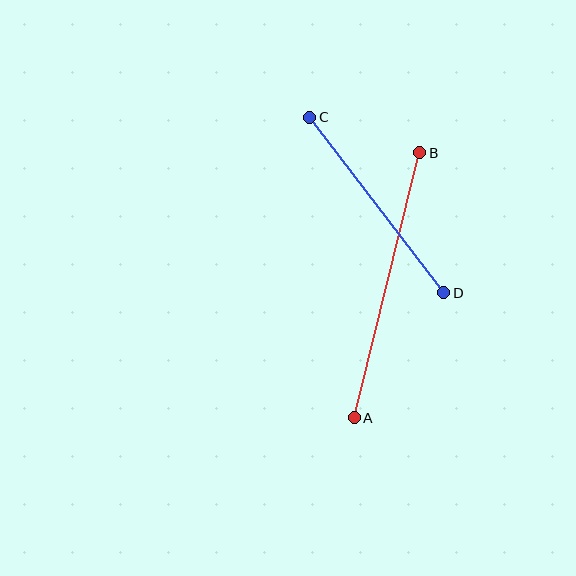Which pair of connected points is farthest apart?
Points A and B are farthest apart.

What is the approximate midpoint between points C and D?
The midpoint is at approximately (377, 205) pixels.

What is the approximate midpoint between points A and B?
The midpoint is at approximately (387, 285) pixels.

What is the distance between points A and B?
The distance is approximately 273 pixels.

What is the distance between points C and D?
The distance is approximately 221 pixels.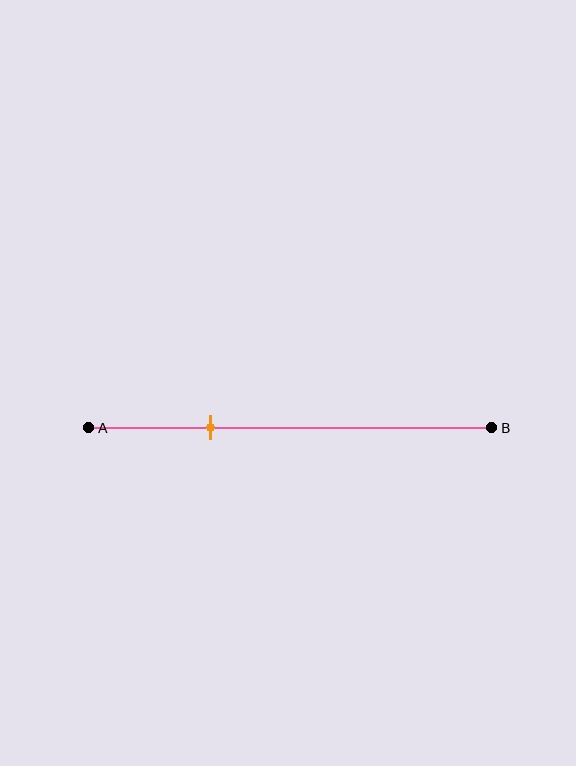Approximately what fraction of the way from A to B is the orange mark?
The orange mark is approximately 30% of the way from A to B.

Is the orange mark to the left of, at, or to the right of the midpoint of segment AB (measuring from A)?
The orange mark is to the left of the midpoint of segment AB.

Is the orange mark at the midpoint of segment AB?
No, the mark is at about 30% from A, not at the 50% midpoint.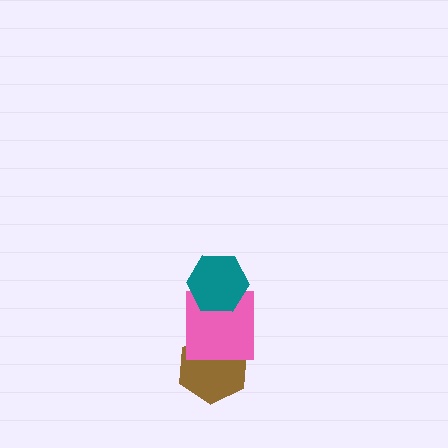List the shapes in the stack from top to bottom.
From top to bottom: the teal hexagon, the pink square, the brown hexagon.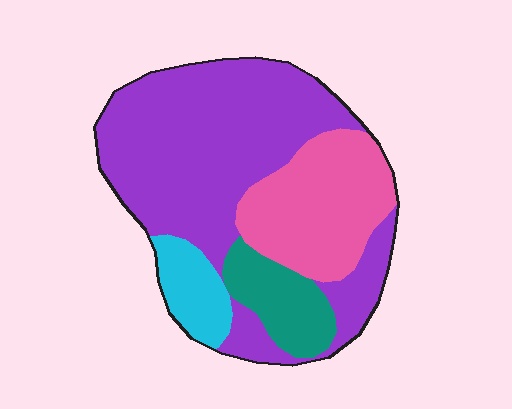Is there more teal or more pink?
Pink.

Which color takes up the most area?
Purple, at roughly 55%.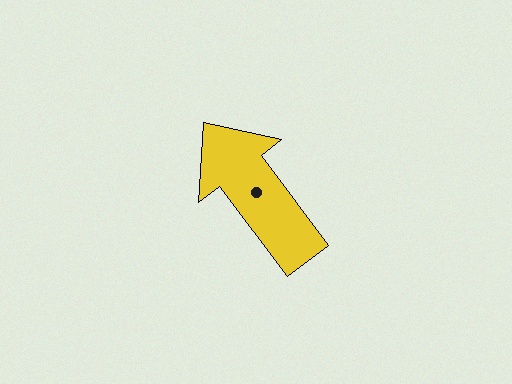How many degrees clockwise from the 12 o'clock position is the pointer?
Approximately 323 degrees.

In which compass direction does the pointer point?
Northwest.